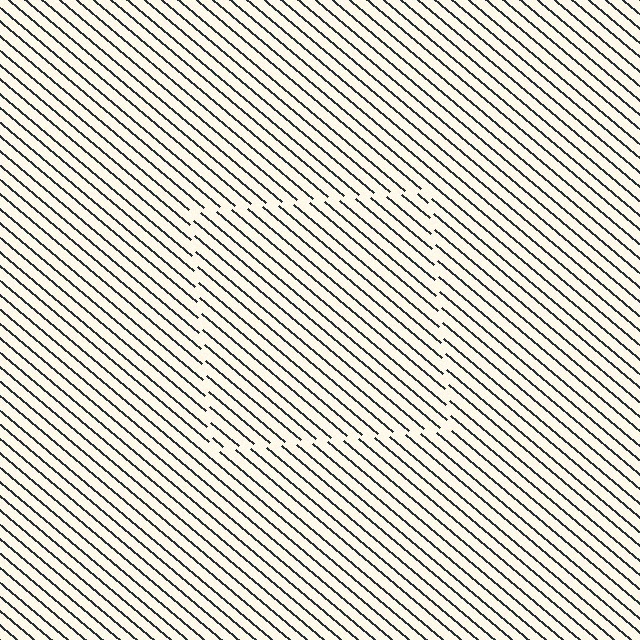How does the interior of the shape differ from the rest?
The interior of the shape contains the same grating, shifted by half a period — the contour is defined by the phase discontinuity where line-ends from the inner and outer gratings abut.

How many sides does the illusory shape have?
4 sides — the line-ends trace a square.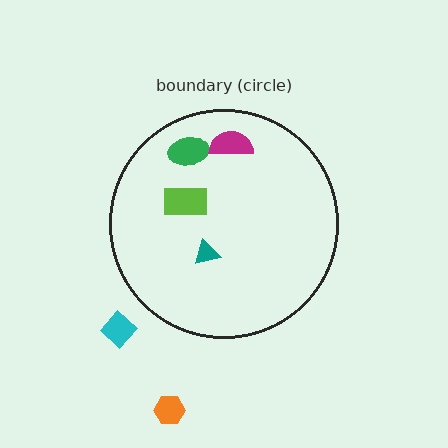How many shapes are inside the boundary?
4 inside, 2 outside.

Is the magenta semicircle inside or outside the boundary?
Inside.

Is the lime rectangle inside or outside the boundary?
Inside.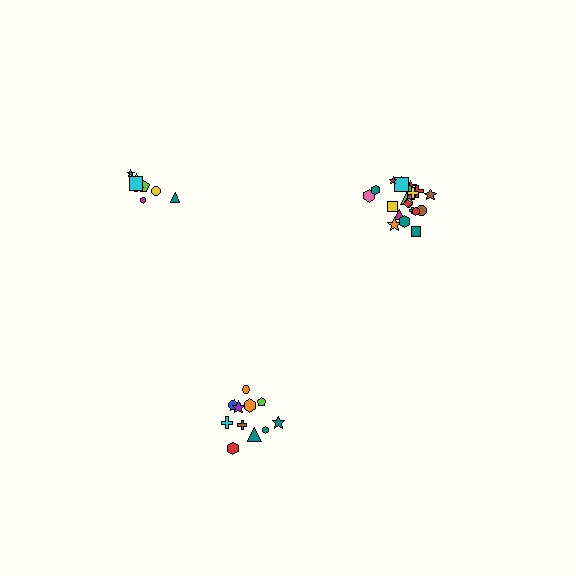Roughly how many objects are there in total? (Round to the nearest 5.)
Roughly 40 objects in total.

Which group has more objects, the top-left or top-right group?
The top-right group.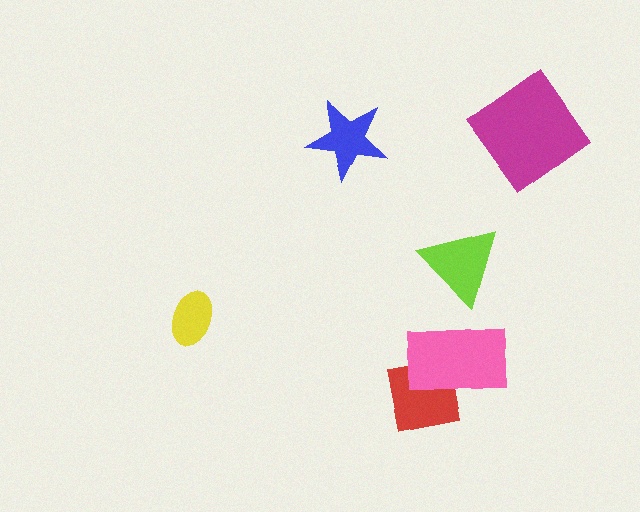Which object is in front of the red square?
The pink rectangle is in front of the red square.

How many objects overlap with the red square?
1 object overlaps with the red square.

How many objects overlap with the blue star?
0 objects overlap with the blue star.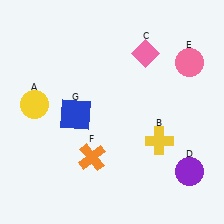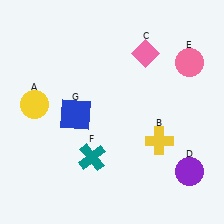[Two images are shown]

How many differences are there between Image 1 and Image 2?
There is 1 difference between the two images.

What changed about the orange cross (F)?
In Image 1, F is orange. In Image 2, it changed to teal.